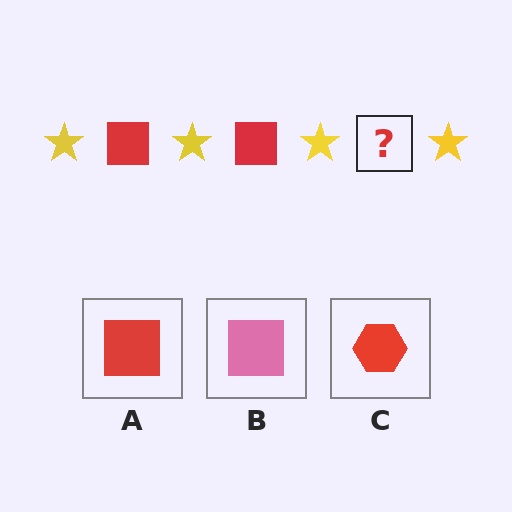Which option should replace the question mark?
Option A.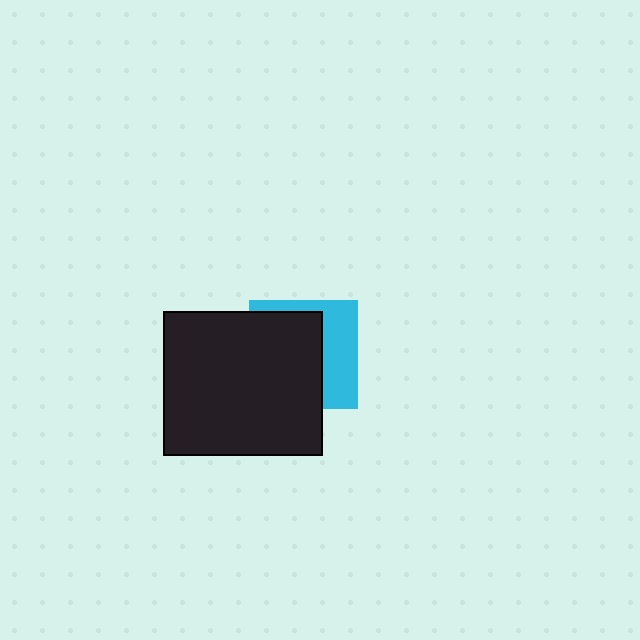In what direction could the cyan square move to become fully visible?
The cyan square could move right. That would shift it out from behind the black rectangle entirely.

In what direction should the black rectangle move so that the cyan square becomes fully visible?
The black rectangle should move left. That is the shortest direction to clear the overlap and leave the cyan square fully visible.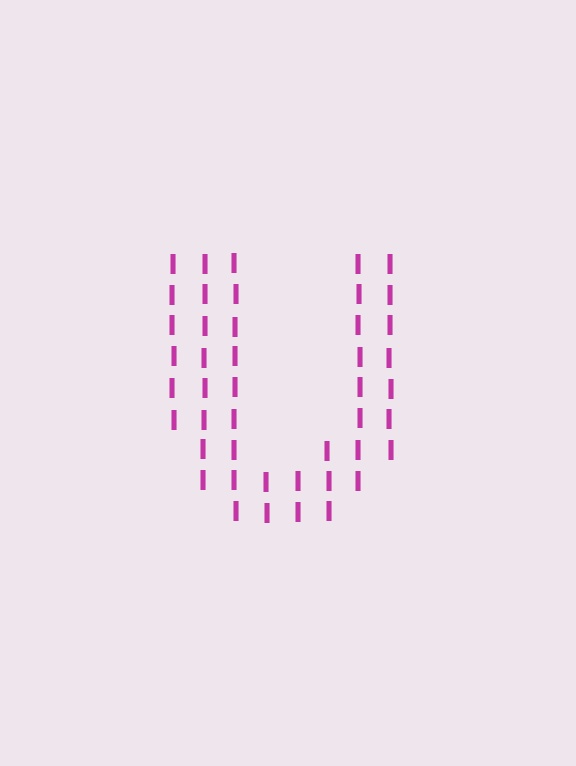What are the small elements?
The small elements are letter I's.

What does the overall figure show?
The overall figure shows the letter U.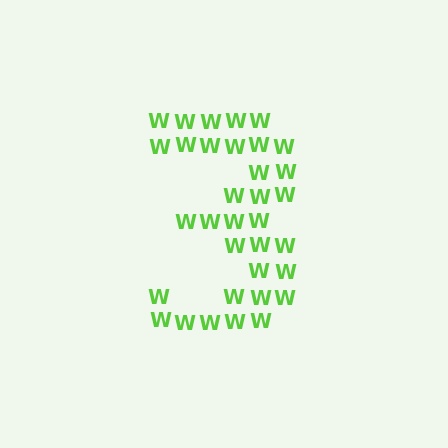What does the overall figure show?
The overall figure shows the digit 3.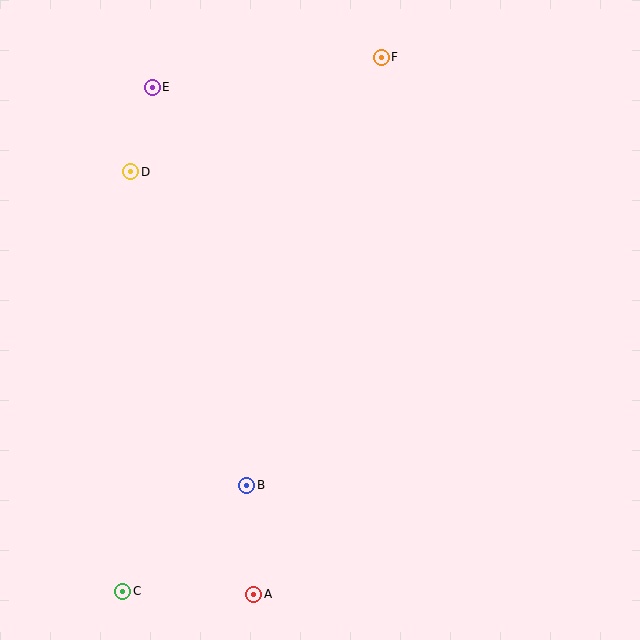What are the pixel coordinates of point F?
Point F is at (381, 57).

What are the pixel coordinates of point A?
Point A is at (254, 594).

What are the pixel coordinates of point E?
Point E is at (152, 87).